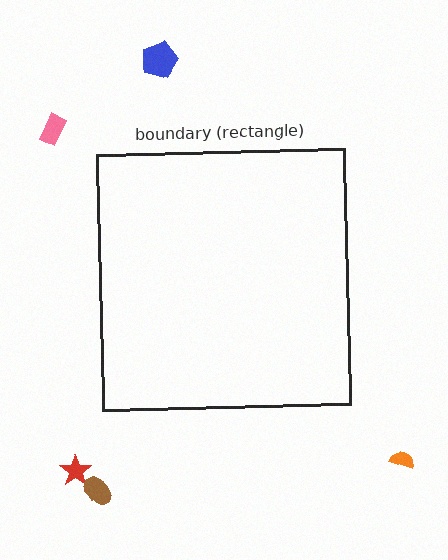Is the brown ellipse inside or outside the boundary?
Outside.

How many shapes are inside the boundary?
0 inside, 5 outside.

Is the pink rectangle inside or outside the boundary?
Outside.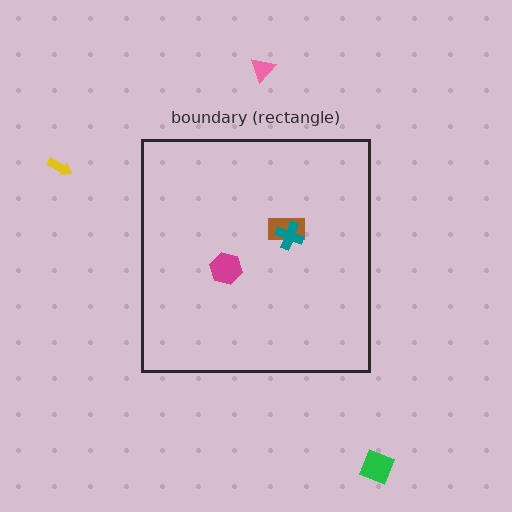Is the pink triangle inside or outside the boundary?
Outside.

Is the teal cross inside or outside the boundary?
Inside.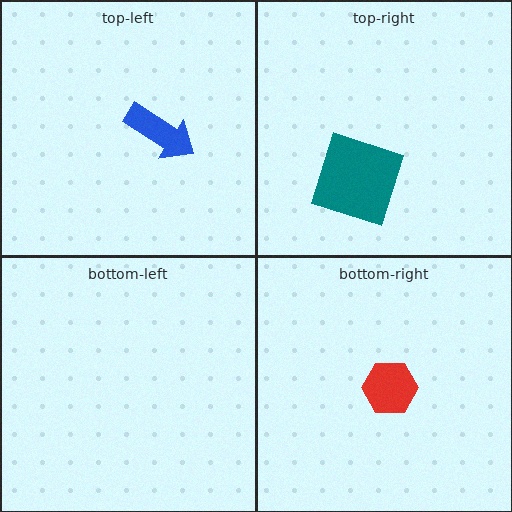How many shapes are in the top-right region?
1.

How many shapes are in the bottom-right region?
1.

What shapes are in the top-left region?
The blue arrow.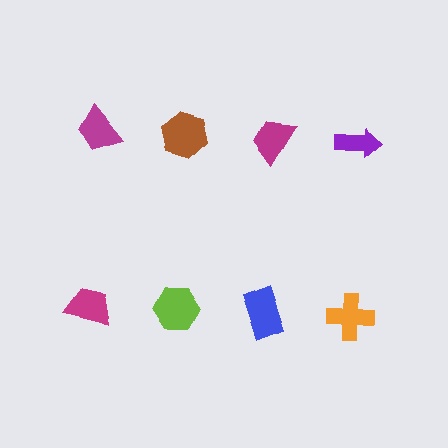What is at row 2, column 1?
A magenta trapezoid.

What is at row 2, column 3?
A blue rectangle.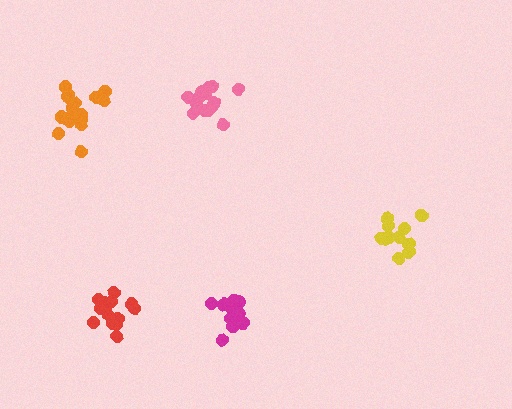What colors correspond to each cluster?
The clusters are colored: magenta, orange, red, yellow, pink.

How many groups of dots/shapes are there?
There are 5 groups.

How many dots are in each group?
Group 1: 14 dots, Group 2: 17 dots, Group 3: 14 dots, Group 4: 11 dots, Group 5: 15 dots (71 total).